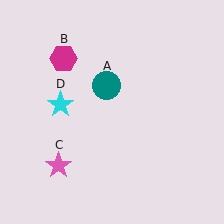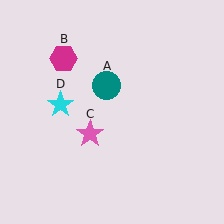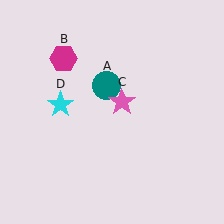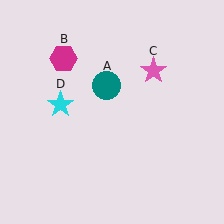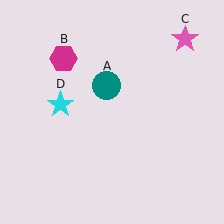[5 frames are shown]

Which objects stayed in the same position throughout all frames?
Teal circle (object A) and magenta hexagon (object B) and cyan star (object D) remained stationary.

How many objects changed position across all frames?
1 object changed position: pink star (object C).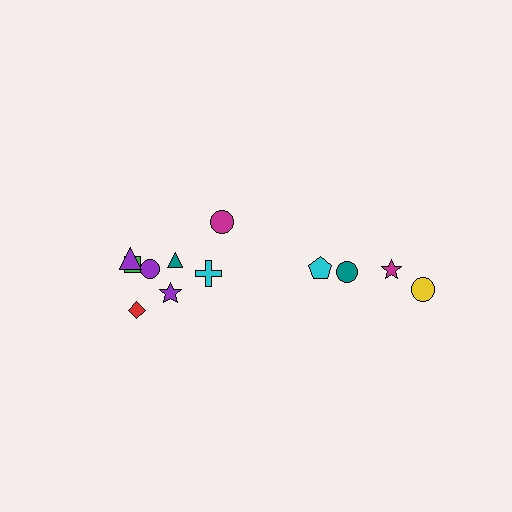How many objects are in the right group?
There are 4 objects.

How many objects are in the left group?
There are 8 objects.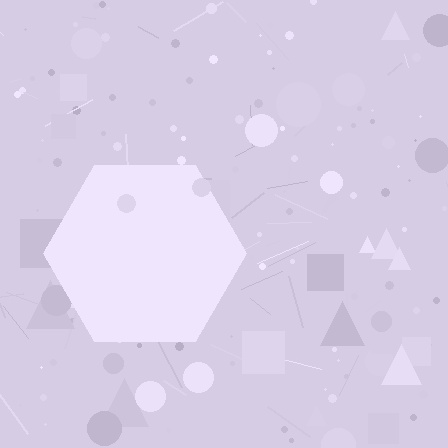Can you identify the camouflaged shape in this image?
The camouflaged shape is a hexagon.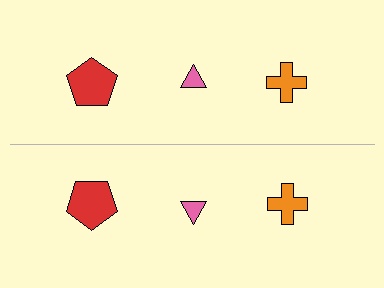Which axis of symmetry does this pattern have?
The pattern has a horizontal axis of symmetry running through the center of the image.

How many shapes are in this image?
There are 6 shapes in this image.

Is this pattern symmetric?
Yes, this pattern has bilateral (reflection) symmetry.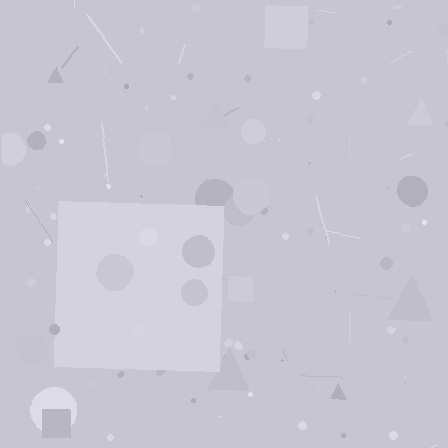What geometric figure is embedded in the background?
A square is embedded in the background.